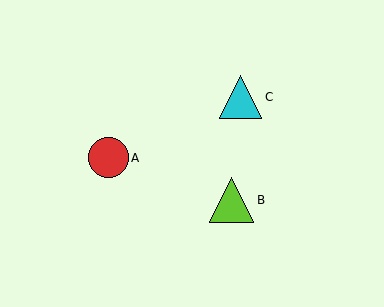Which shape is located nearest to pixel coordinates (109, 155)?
The red circle (labeled A) at (109, 158) is nearest to that location.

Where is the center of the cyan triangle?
The center of the cyan triangle is at (241, 97).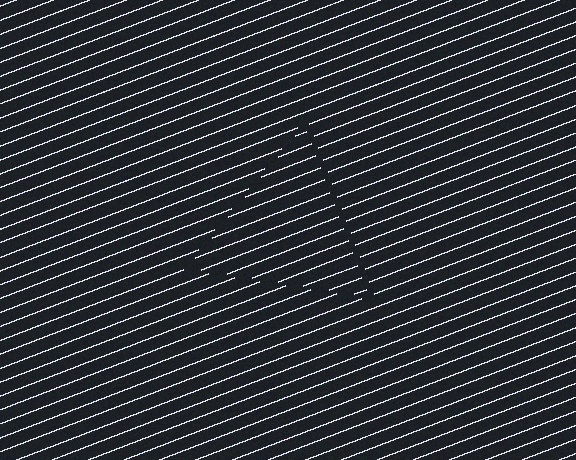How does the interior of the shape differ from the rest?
The interior of the shape contains the same grating, shifted by half a period — the contour is defined by the phase discontinuity where line-ends from the inner and outer gratings abut.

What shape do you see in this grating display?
An illusory triangle. The interior of the shape contains the same grating, shifted by half a period — the contour is defined by the phase discontinuity where line-ends from the inner and outer gratings abut.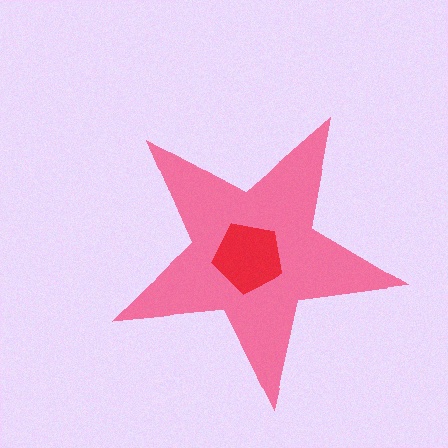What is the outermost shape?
The pink star.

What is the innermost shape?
The red pentagon.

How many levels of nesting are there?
2.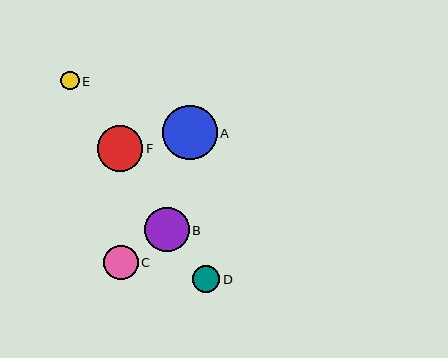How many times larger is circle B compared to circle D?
Circle B is approximately 1.6 times the size of circle D.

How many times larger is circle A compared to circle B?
Circle A is approximately 1.2 times the size of circle B.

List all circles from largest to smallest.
From largest to smallest: A, F, B, C, D, E.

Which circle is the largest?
Circle A is the largest with a size of approximately 54 pixels.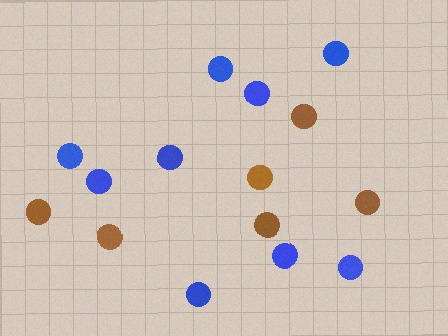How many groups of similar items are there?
There are 2 groups: one group of blue circles (9) and one group of brown circles (6).